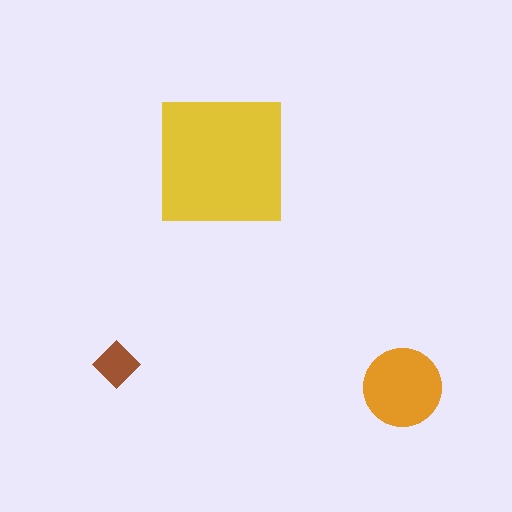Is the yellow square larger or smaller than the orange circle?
Larger.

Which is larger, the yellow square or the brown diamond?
The yellow square.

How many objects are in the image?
There are 3 objects in the image.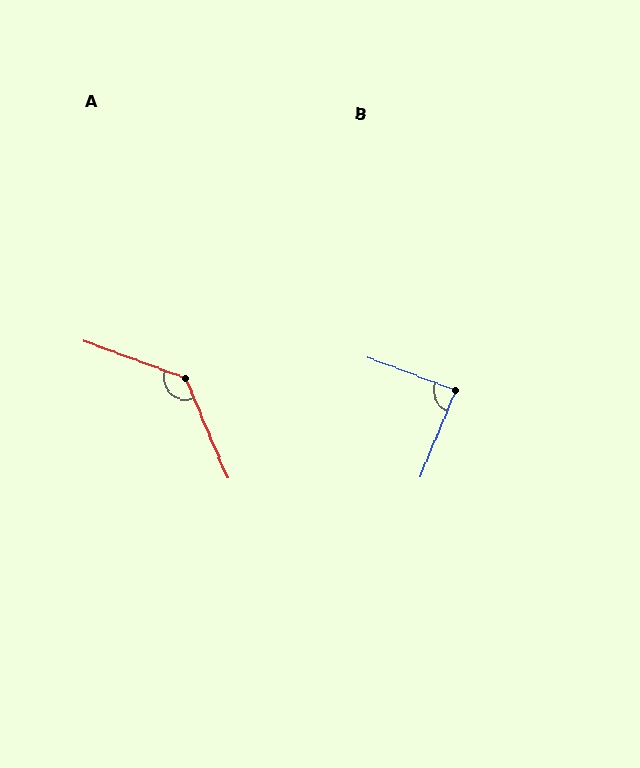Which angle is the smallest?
B, at approximately 88 degrees.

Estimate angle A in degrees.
Approximately 133 degrees.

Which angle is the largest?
A, at approximately 133 degrees.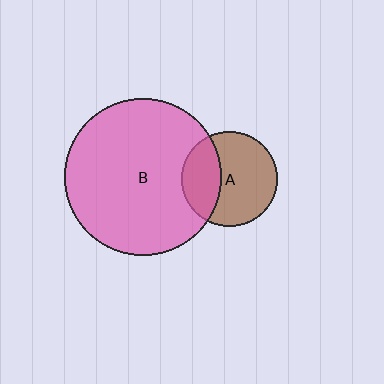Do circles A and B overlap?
Yes.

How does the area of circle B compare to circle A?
Approximately 2.7 times.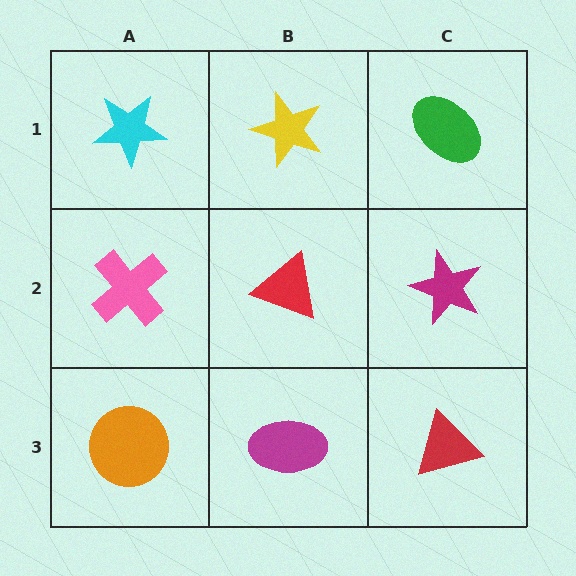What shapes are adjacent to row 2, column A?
A cyan star (row 1, column A), an orange circle (row 3, column A), a red triangle (row 2, column B).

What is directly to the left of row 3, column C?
A magenta ellipse.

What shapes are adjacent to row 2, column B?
A yellow star (row 1, column B), a magenta ellipse (row 3, column B), a pink cross (row 2, column A), a magenta star (row 2, column C).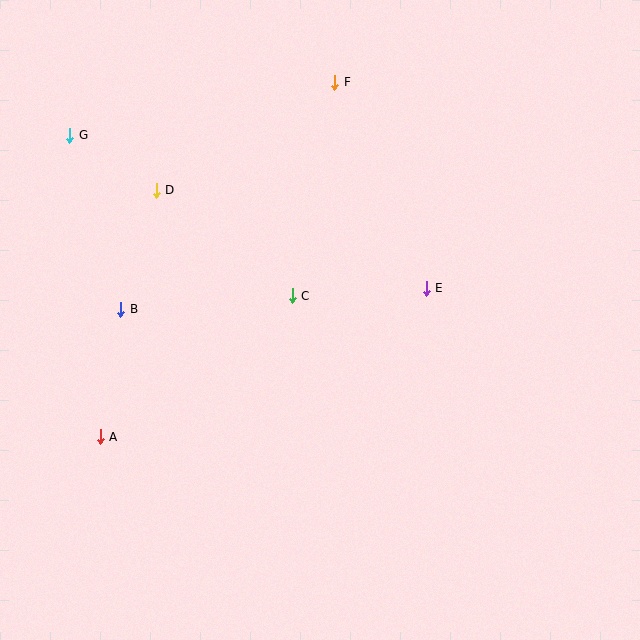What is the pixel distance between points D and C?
The distance between D and C is 172 pixels.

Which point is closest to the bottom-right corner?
Point E is closest to the bottom-right corner.